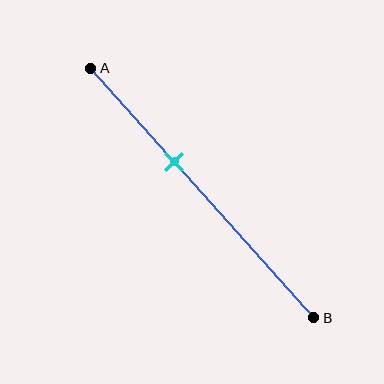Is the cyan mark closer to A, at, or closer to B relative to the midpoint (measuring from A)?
The cyan mark is closer to point A than the midpoint of segment AB.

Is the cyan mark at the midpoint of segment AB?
No, the mark is at about 35% from A, not at the 50% midpoint.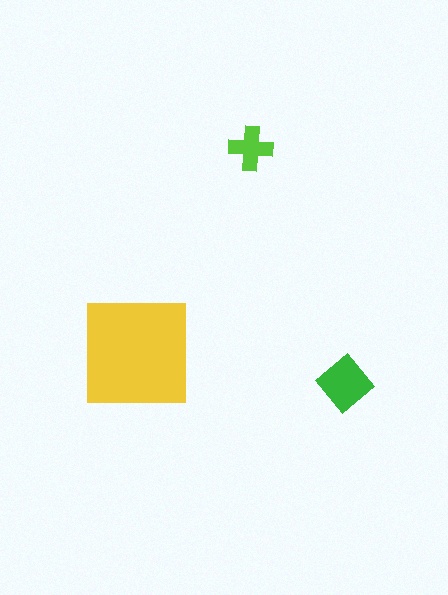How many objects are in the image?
There are 3 objects in the image.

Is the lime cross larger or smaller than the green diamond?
Smaller.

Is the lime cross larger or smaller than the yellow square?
Smaller.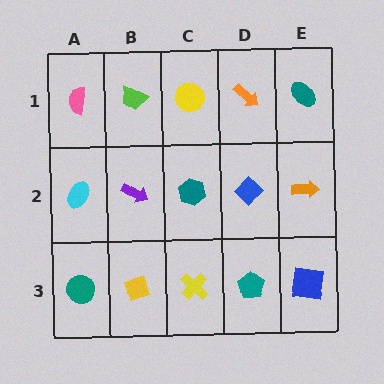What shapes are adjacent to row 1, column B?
A purple arrow (row 2, column B), a pink semicircle (row 1, column A), a yellow circle (row 1, column C).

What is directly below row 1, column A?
A cyan ellipse.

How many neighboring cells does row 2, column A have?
3.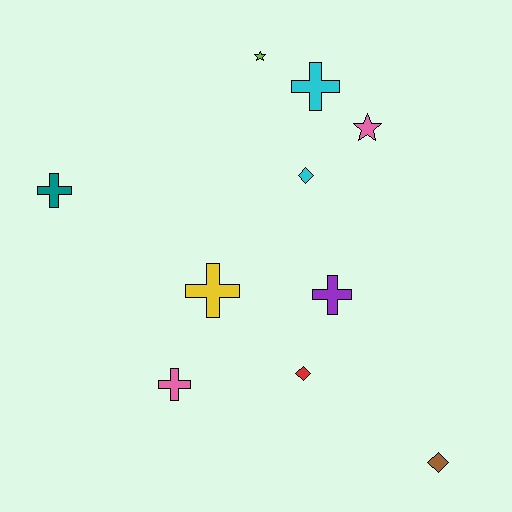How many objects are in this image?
There are 10 objects.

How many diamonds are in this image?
There are 3 diamonds.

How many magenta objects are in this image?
There are no magenta objects.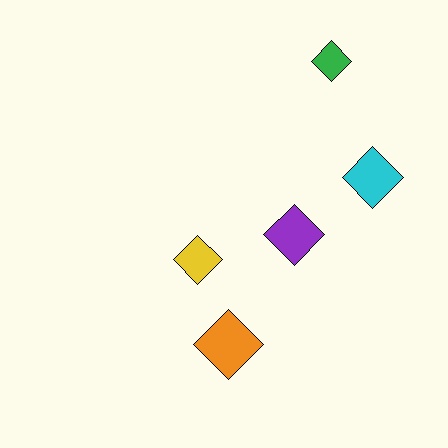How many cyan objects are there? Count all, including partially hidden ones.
There is 1 cyan object.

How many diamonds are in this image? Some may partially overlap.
There are 5 diamonds.